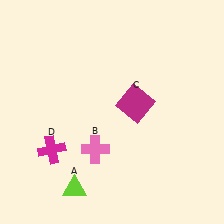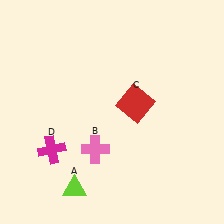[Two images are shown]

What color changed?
The square (C) changed from magenta in Image 1 to red in Image 2.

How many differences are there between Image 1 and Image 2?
There is 1 difference between the two images.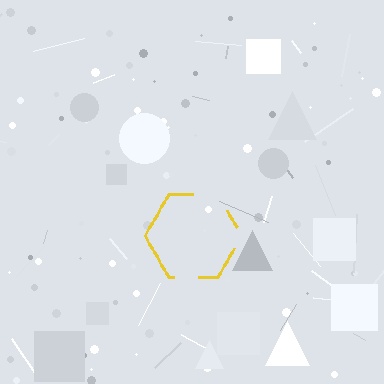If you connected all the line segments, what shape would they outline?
They would outline a hexagon.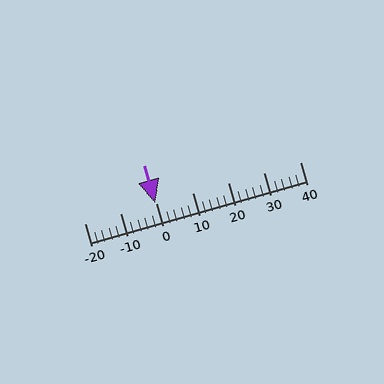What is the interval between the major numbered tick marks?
The major tick marks are spaced 10 units apart.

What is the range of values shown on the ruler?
The ruler shows values from -20 to 40.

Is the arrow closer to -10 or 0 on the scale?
The arrow is closer to 0.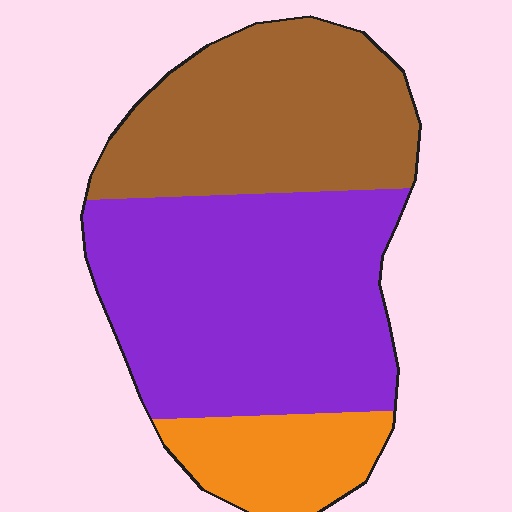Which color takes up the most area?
Purple, at roughly 50%.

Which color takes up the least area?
Orange, at roughly 15%.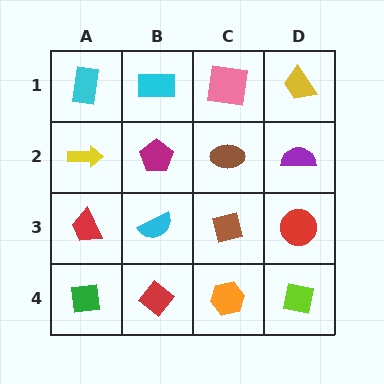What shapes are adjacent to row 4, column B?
A cyan semicircle (row 3, column B), a green square (row 4, column A), an orange hexagon (row 4, column C).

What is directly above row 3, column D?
A purple semicircle.